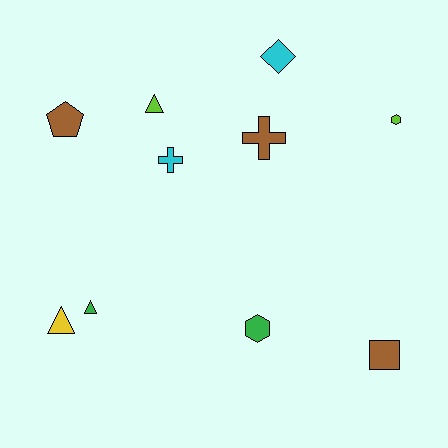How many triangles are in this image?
There are 3 triangles.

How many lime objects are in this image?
There are 2 lime objects.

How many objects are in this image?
There are 10 objects.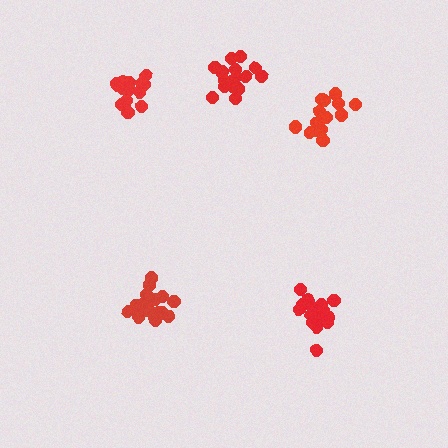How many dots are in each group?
Group 1: 15 dots, Group 2: 20 dots, Group 3: 18 dots, Group 4: 17 dots, Group 5: 15 dots (85 total).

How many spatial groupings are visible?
There are 5 spatial groupings.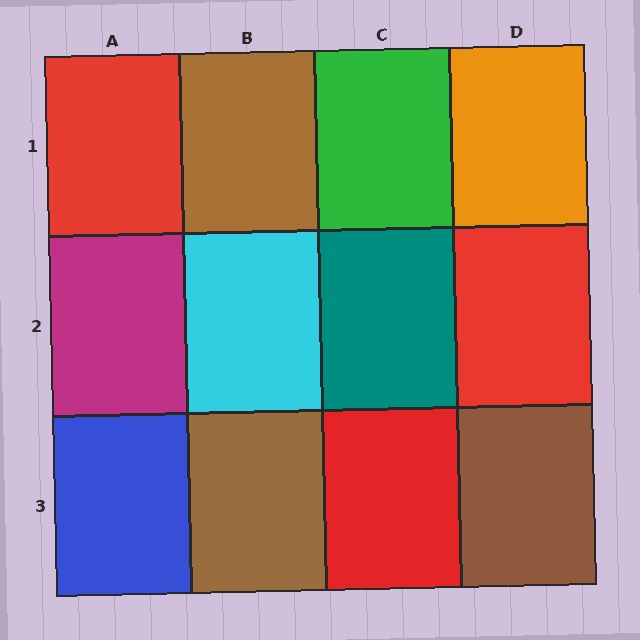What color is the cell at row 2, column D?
Red.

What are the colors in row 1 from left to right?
Red, brown, green, orange.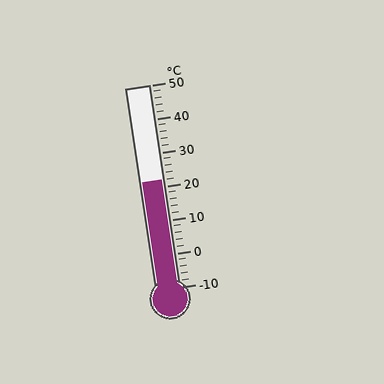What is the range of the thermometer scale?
The thermometer scale ranges from -10°C to 50°C.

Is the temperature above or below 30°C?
The temperature is below 30°C.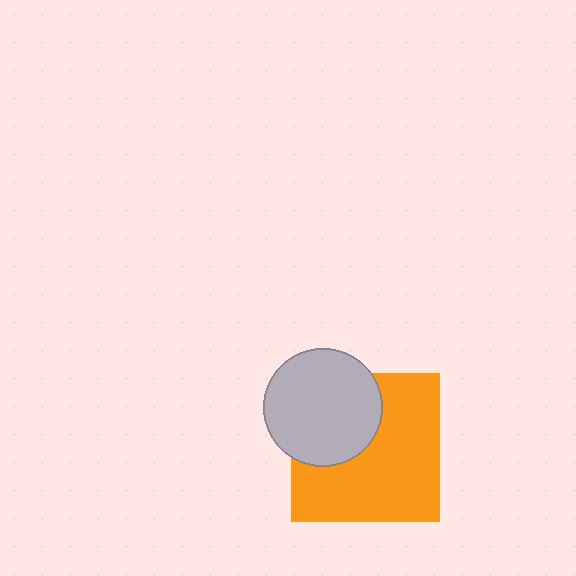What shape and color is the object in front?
The object in front is a light gray circle.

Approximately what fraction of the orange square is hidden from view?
Roughly 35% of the orange square is hidden behind the light gray circle.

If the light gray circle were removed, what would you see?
You would see the complete orange square.